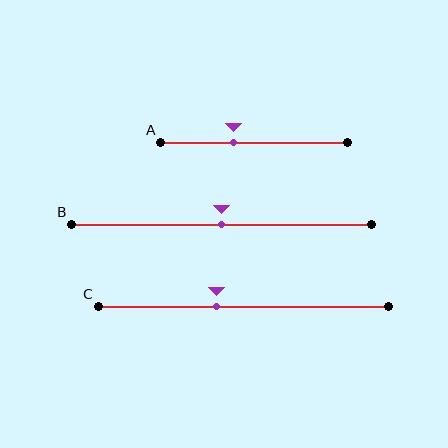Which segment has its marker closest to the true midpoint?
Segment B has its marker closest to the true midpoint.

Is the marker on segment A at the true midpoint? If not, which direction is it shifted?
No, the marker on segment A is shifted to the left by about 11% of the segment length.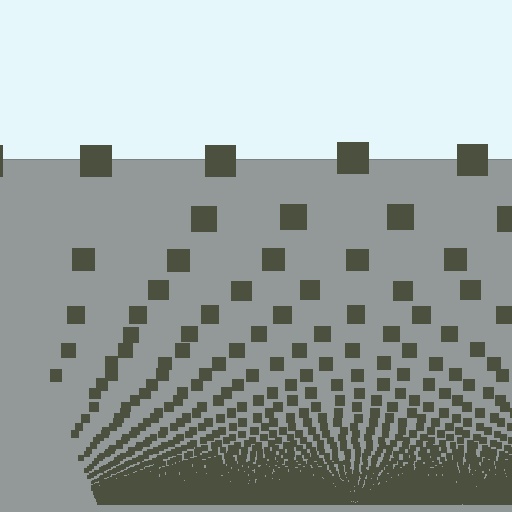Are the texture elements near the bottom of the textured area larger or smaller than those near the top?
Smaller. The gradient is inverted — elements near the bottom are smaller and denser.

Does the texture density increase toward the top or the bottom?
Density increases toward the bottom.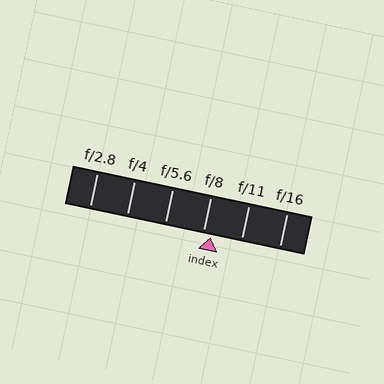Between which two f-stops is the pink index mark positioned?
The index mark is between f/8 and f/11.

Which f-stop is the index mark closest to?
The index mark is closest to f/8.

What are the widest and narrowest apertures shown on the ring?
The widest aperture shown is f/2.8 and the narrowest is f/16.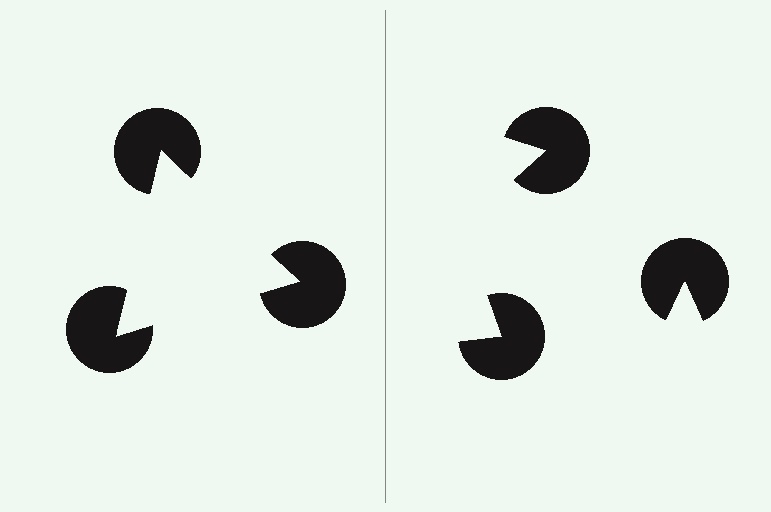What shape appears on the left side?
An illusory triangle.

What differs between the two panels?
The pac-man discs are positioned identically on both sides; only the wedge orientations differ. On the left they align to a triangle; on the right they are misaligned.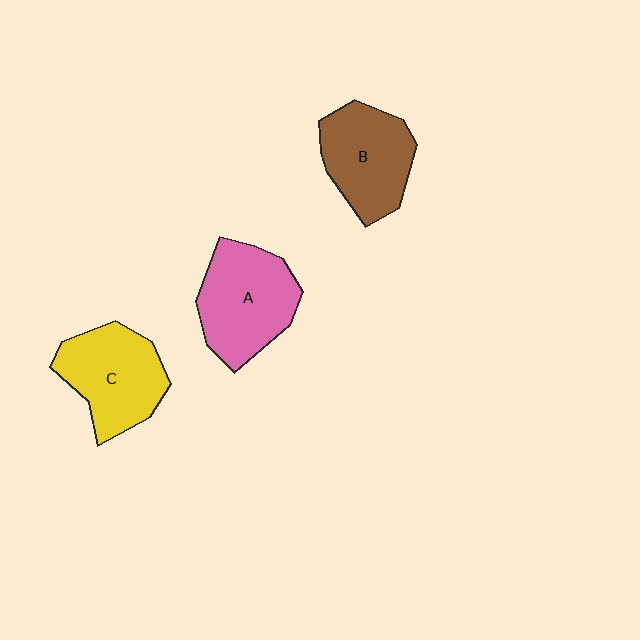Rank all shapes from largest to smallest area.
From largest to smallest: A (pink), C (yellow), B (brown).